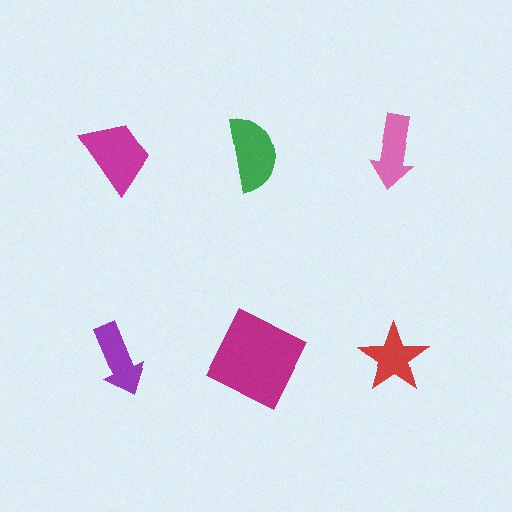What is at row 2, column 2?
A magenta square.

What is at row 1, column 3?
A pink arrow.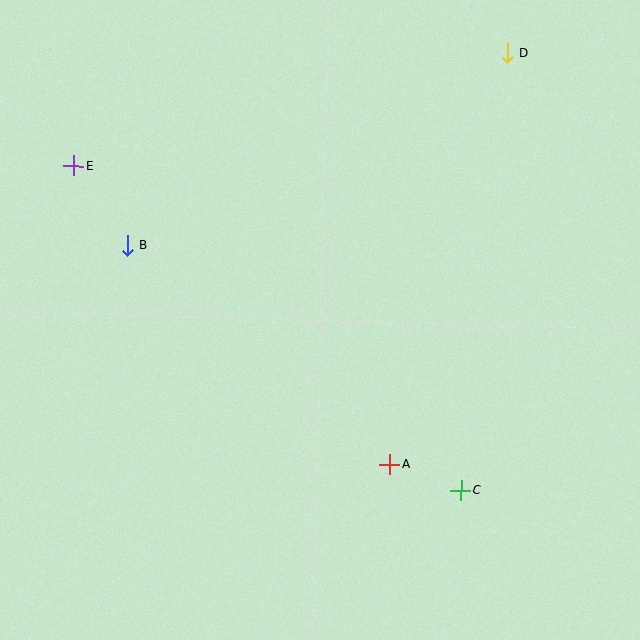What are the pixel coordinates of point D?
Point D is at (507, 52).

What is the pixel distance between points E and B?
The distance between E and B is 96 pixels.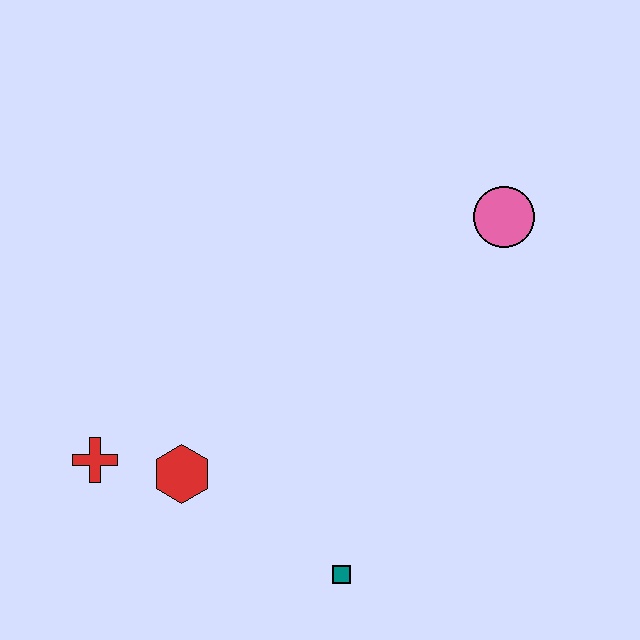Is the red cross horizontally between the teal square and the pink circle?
No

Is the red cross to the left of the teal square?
Yes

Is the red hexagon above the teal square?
Yes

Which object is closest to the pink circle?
The teal square is closest to the pink circle.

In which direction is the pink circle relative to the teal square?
The pink circle is above the teal square.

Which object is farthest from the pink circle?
The red cross is farthest from the pink circle.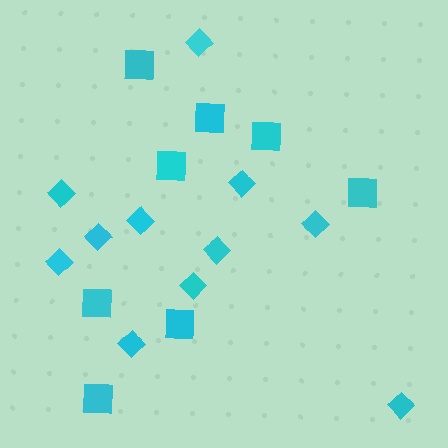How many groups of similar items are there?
There are 2 groups: one group of squares (8) and one group of diamonds (11).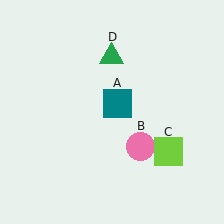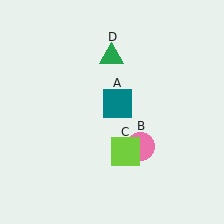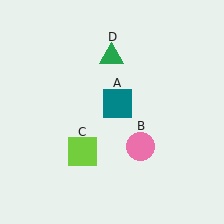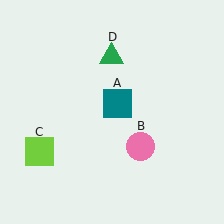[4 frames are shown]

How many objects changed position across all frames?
1 object changed position: lime square (object C).